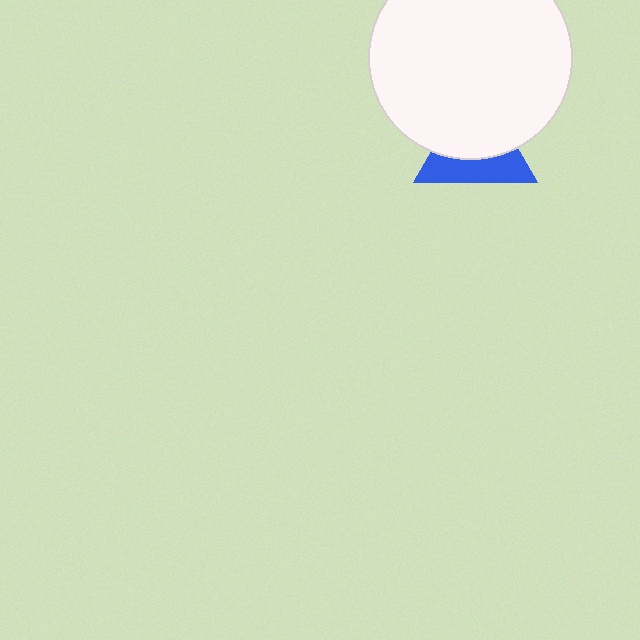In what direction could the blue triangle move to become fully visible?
The blue triangle could move down. That would shift it out from behind the white circle entirely.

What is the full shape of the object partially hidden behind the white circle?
The partially hidden object is a blue triangle.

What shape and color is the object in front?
The object in front is a white circle.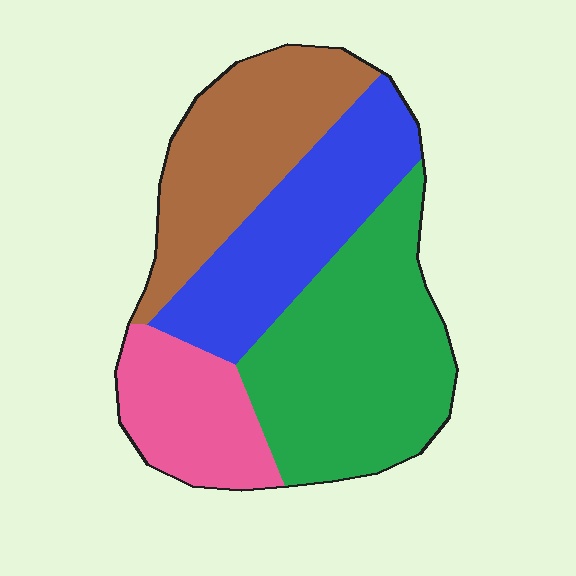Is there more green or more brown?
Green.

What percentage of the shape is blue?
Blue covers about 25% of the shape.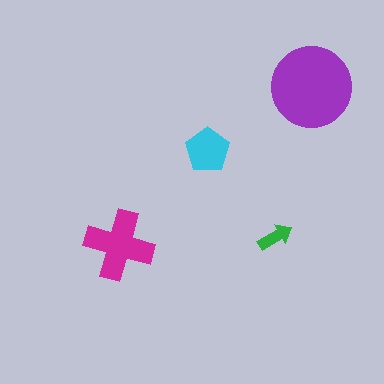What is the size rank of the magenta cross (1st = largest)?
2nd.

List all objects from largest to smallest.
The purple circle, the magenta cross, the cyan pentagon, the green arrow.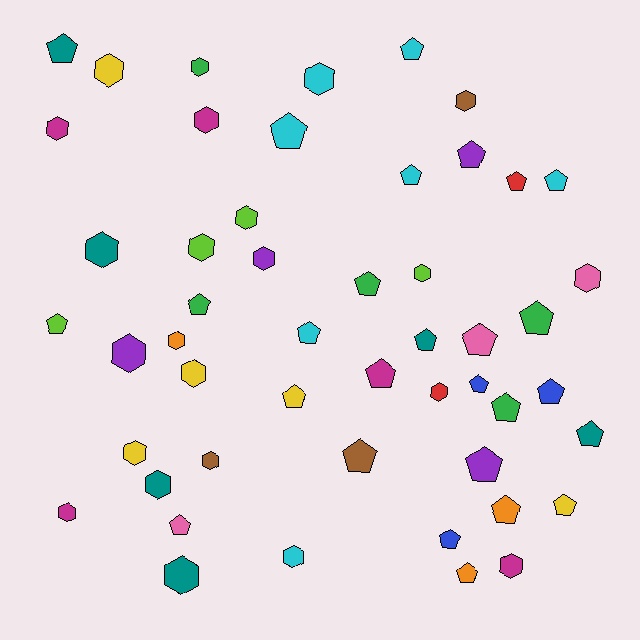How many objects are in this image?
There are 50 objects.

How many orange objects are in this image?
There are 3 orange objects.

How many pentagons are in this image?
There are 27 pentagons.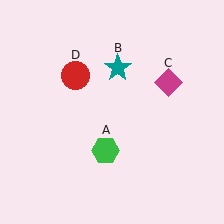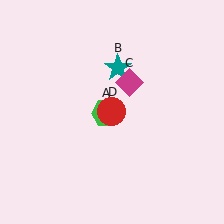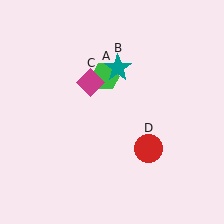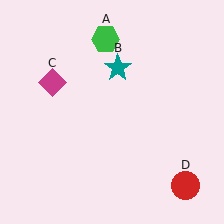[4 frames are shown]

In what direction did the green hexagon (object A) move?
The green hexagon (object A) moved up.